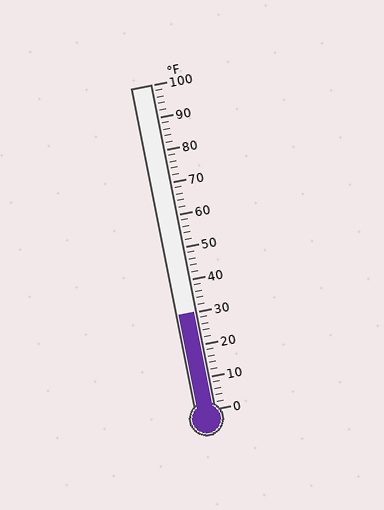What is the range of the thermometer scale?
The thermometer scale ranges from 0°F to 100°F.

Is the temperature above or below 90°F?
The temperature is below 90°F.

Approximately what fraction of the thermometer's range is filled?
The thermometer is filled to approximately 30% of its range.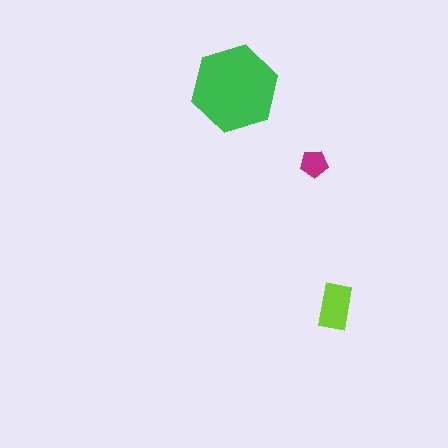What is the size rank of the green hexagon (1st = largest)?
1st.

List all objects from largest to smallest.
The green hexagon, the lime rectangle, the magenta pentagon.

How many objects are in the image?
There are 3 objects in the image.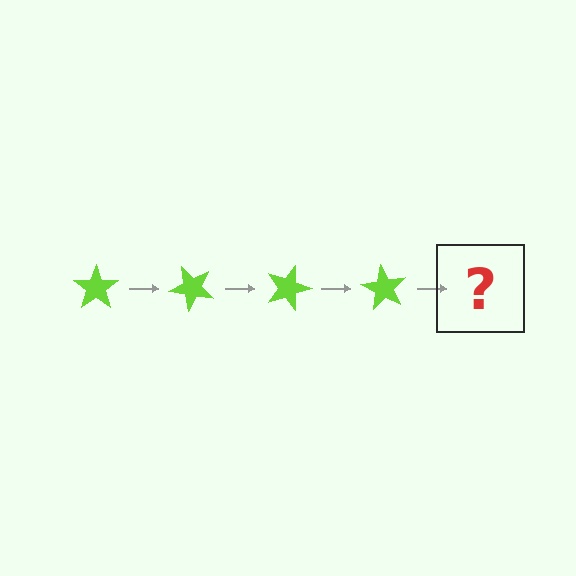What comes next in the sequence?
The next element should be a lime star rotated 180 degrees.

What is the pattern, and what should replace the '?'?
The pattern is that the star rotates 45 degrees each step. The '?' should be a lime star rotated 180 degrees.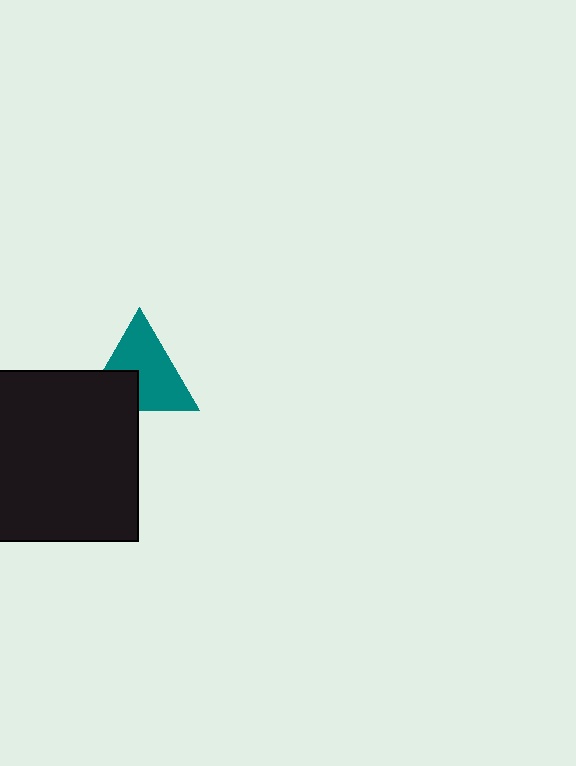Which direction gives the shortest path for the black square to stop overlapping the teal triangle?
Moving down gives the shortest separation.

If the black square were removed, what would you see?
You would see the complete teal triangle.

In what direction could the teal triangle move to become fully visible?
The teal triangle could move up. That would shift it out from behind the black square entirely.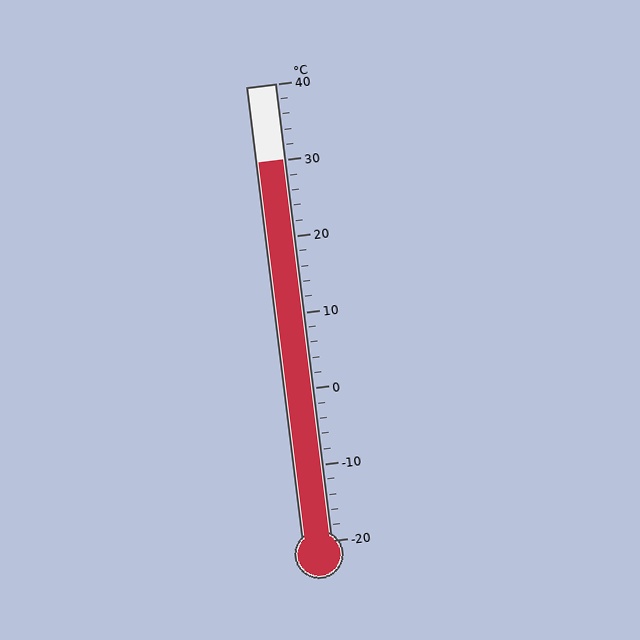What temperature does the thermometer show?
The thermometer shows approximately 30°C.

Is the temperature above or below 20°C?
The temperature is above 20°C.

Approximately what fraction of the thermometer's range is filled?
The thermometer is filled to approximately 85% of its range.